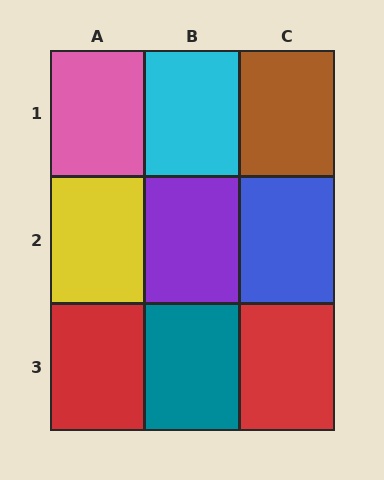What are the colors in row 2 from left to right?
Yellow, purple, blue.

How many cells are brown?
1 cell is brown.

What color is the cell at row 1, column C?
Brown.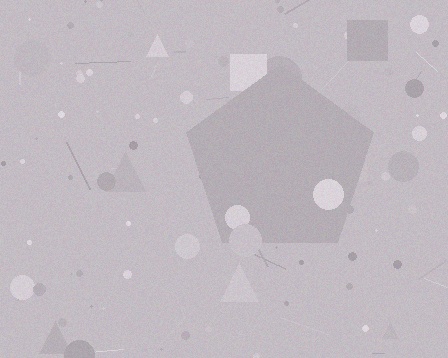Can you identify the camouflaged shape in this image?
The camouflaged shape is a pentagon.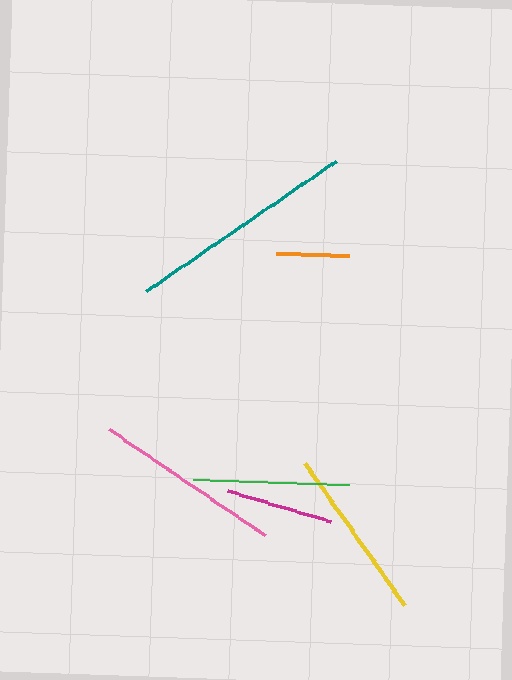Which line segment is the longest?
The teal line is the longest at approximately 230 pixels.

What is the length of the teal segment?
The teal segment is approximately 230 pixels long.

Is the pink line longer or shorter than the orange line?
The pink line is longer than the orange line.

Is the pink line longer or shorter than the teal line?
The teal line is longer than the pink line.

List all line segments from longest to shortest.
From longest to shortest: teal, pink, yellow, green, magenta, orange.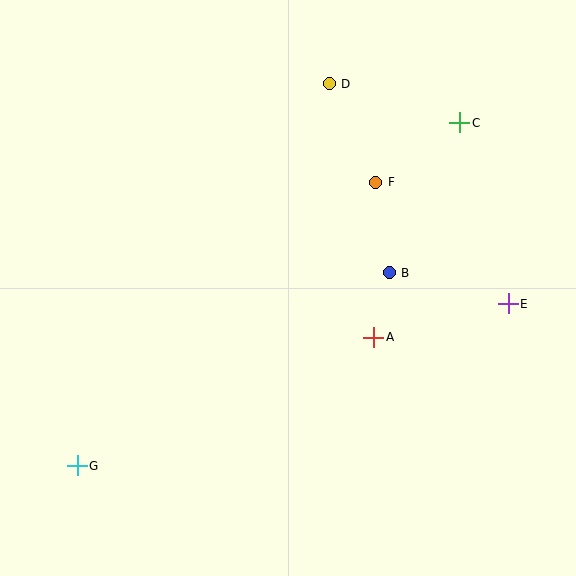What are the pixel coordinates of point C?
Point C is at (460, 123).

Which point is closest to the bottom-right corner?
Point E is closest to the bottom-right corner.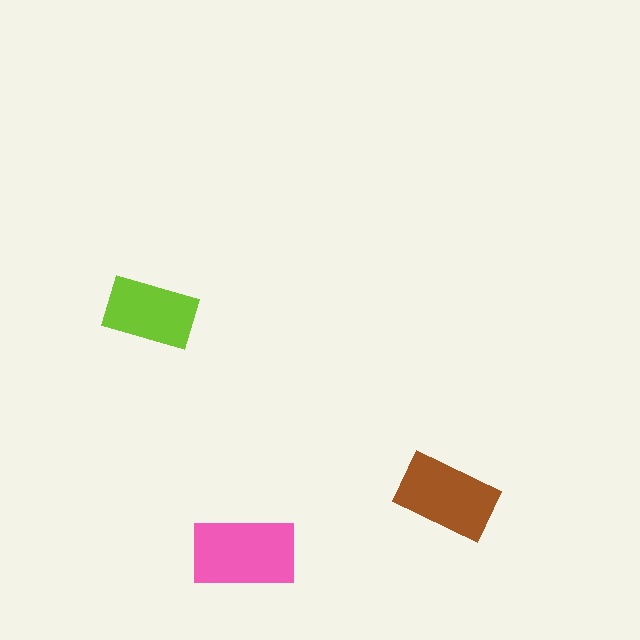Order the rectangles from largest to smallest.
the pink one, the brown one, the lime one.